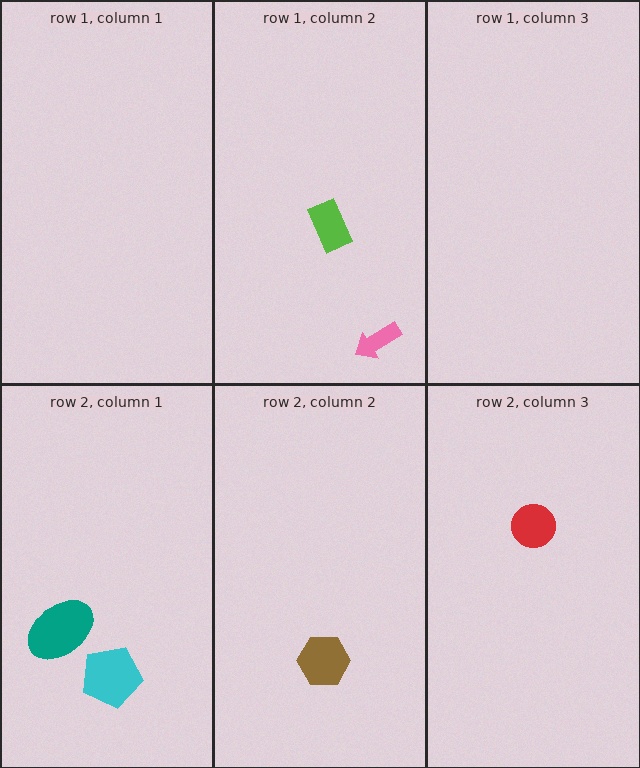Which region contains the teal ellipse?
The row 2, column 1 region.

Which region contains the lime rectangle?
The row 1, column 2 region.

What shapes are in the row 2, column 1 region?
The cyan pentagon, the teal ellipse.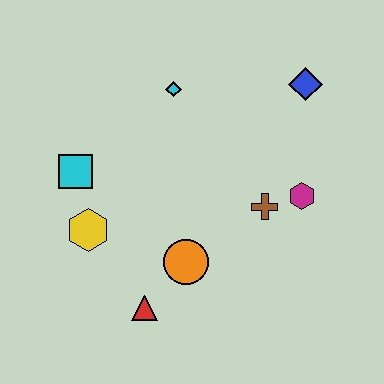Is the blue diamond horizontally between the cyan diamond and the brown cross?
No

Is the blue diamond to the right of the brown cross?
Yes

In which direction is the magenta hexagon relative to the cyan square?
The magenta hexagon is to the right of the cyan square.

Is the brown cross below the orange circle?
No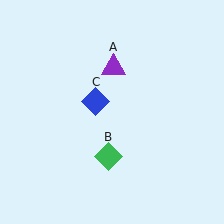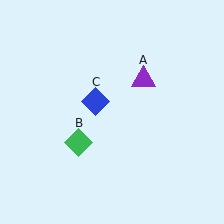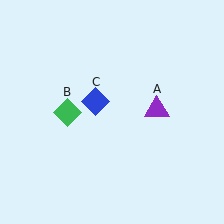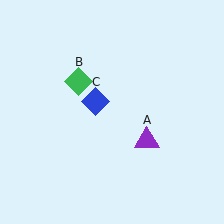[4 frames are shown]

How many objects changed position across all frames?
2 objects changed position: purple triangle (object A), green diamond (object B).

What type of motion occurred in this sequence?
The purple triangle (object A), green diamond (object B) rotated clockwise around the center of the scene.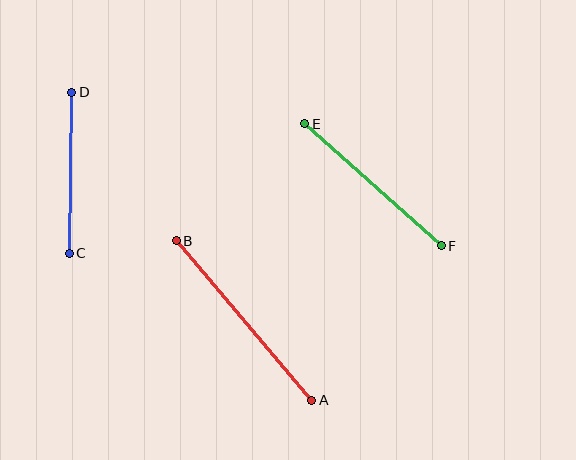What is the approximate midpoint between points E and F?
The midpoint is at approximately (373, 185) pixels.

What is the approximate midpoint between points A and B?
The midpoint is at approximately (244, 320) pixels.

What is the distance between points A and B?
The distance is approximately 209 pixels.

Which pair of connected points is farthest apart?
Points A and B are farthest apart.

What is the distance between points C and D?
The distance is approximately 161 pixels.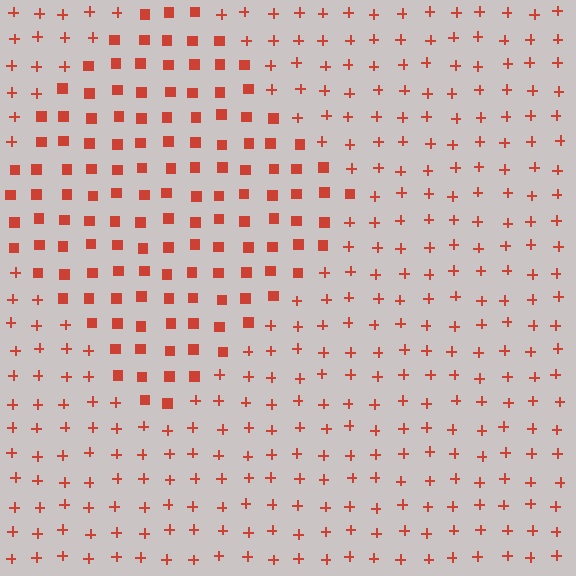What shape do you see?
I see a diamond.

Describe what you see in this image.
The image is filled with small red elements arranged in a uniform grid. A diamond-shaped region contains squares, while the surrounding area contains plus signs. The boundary is defined purely by the change in element shape.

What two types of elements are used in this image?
The image uses squares inside the diamond region and plus signs outside it.